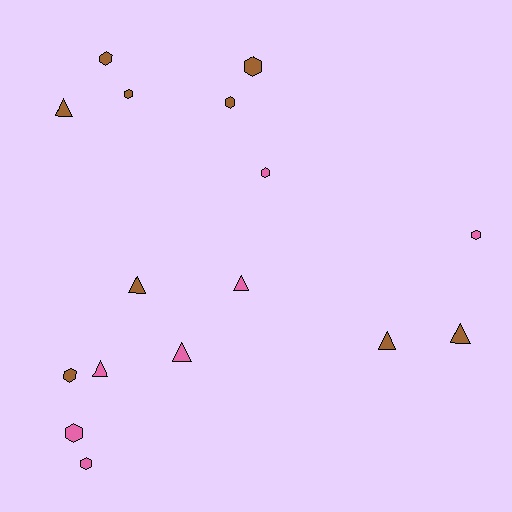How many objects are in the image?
There are 16 objects.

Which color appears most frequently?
Brown, with 9 objects.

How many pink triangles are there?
There are 3 pink triangles.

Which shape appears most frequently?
Hexagon, with 9 objects.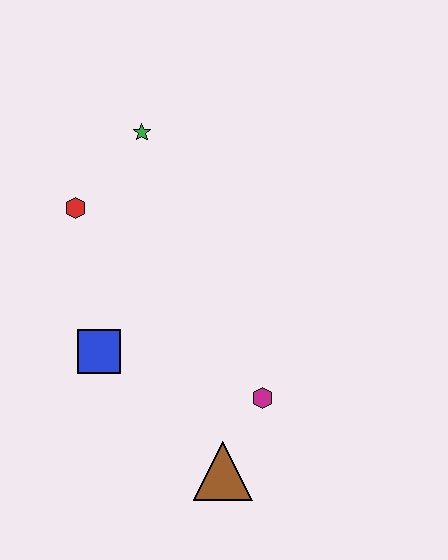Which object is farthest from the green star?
The brown triangle is farthest from the green star.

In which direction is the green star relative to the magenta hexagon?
The green star is above the magenta hexagon.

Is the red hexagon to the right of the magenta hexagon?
No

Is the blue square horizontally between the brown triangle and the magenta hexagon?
No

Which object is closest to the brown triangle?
The magenta hexagon is closest to the brown triangle.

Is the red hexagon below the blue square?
No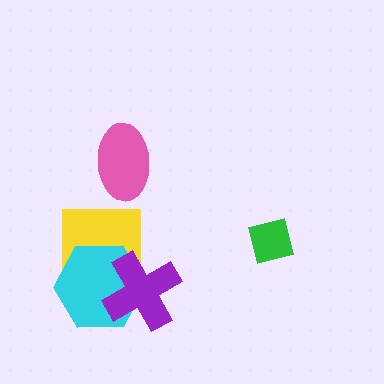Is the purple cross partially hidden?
No, no other shape covers it.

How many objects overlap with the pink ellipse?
0 objects overlap with the pink ellipse.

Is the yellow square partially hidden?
Yes, it is partially covered by another shape.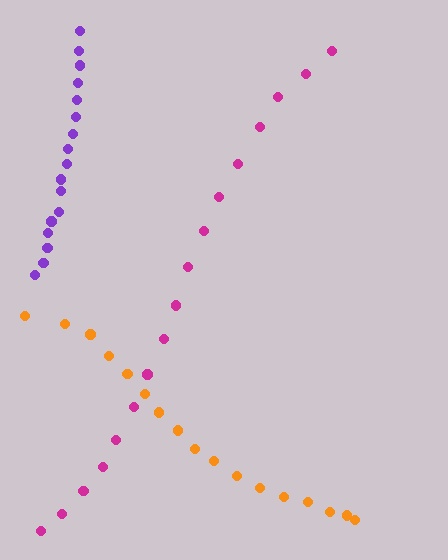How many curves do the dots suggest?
There are 3 distinct paths.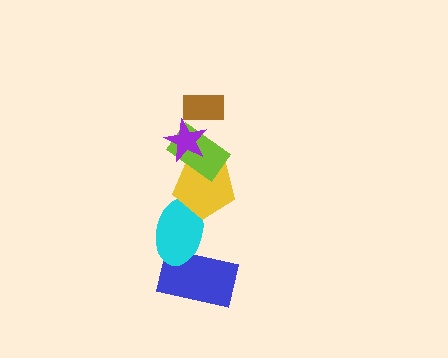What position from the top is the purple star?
The purple star is 2nd from the top.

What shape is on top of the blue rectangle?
The cyan ellipse is on top of the blue rectangle.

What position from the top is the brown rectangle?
The brown rectangle is 1st from the top.